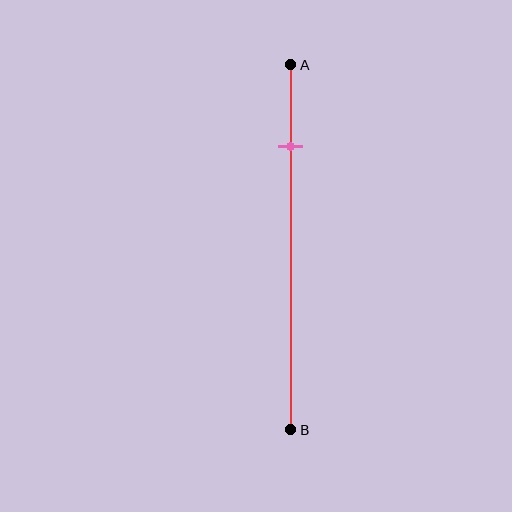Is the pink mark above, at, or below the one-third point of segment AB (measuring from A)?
The pink mark is above the one-third point of segment AB.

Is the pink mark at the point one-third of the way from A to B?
No, the mark is at about 20% from A, not at the 33% one-third point.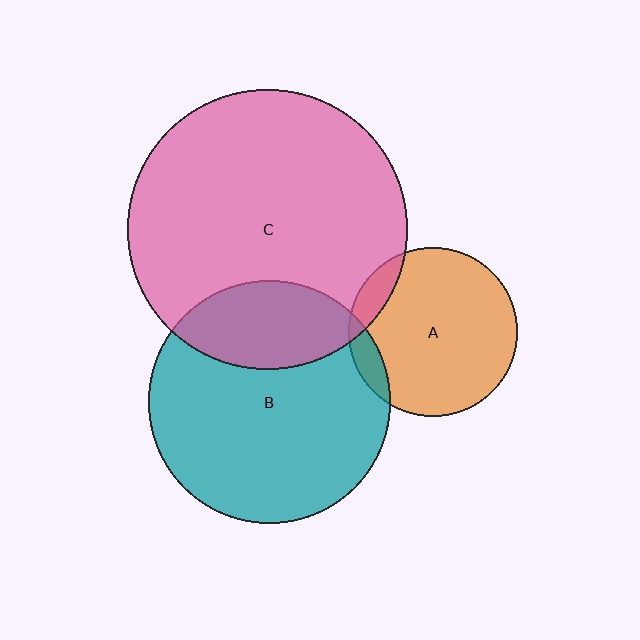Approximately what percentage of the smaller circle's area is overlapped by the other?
Approximately 10%.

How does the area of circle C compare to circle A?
Approximately 2.7 times.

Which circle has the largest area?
Circle C (pink).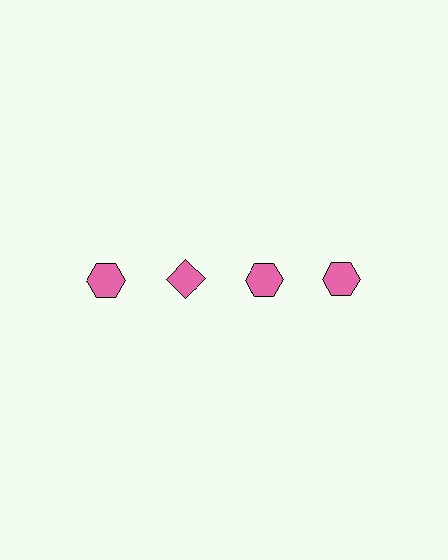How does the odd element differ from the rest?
It has a different shape: diamond instead of hexagon.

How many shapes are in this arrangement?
There are 4 shapes arranged in a grid pattern.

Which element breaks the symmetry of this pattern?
The pink diamond in the top row, second from left column breaks the symmetry. All other shapes are pink hexagons.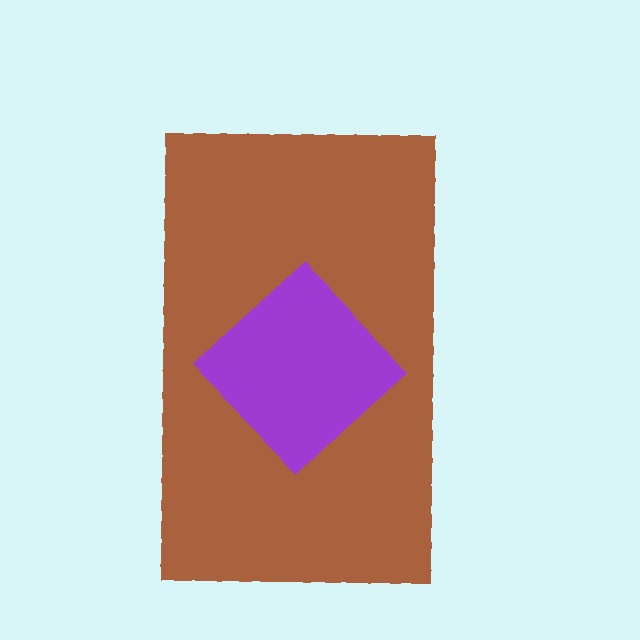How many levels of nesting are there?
2.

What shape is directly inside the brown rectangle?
The purple diamond.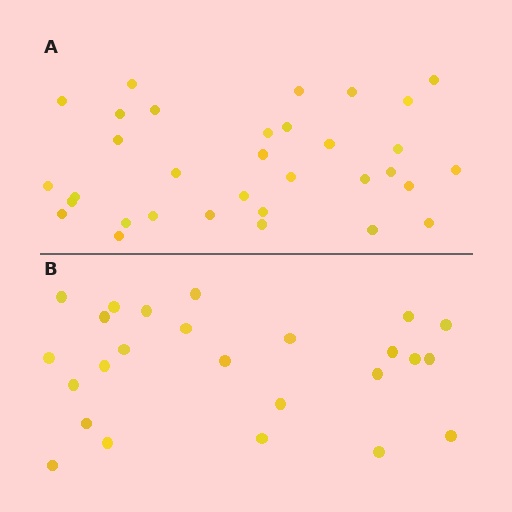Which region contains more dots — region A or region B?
Region A (the top region) has more dots.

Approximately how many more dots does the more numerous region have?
Region A has roughly 8 or so more dots than region B.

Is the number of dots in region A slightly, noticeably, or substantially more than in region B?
Region A has noticeably more, but not dramatically so. The ratio is roughly 1.3 to 1.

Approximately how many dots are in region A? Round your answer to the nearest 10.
About 30 dots. (The exact count is 33, which rounds to 30.)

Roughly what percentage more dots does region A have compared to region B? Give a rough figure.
About 30% more.